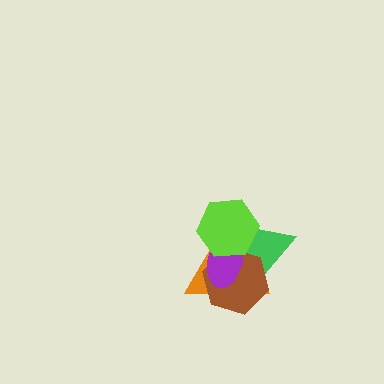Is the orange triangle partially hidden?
Yes, it is partially covered by another shape.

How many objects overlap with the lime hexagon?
4 objects overlap with the lime hexagon.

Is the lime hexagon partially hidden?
No, no other shape covers it.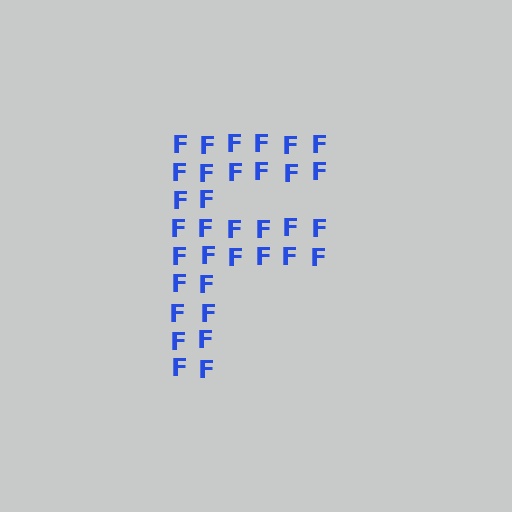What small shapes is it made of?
It is made of small letter F's.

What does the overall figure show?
The overall figure shows the letter F.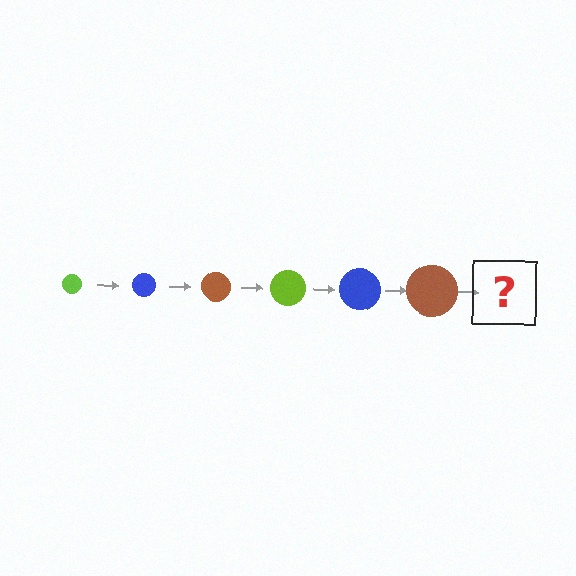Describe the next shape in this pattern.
It should be a lime circle, larger than the previous one.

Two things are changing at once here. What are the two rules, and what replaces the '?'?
The two rules are that the circle grows larger each step and the color cycles through lime, blue, and brown. The '?' should be a lime circle, larger than the previous one.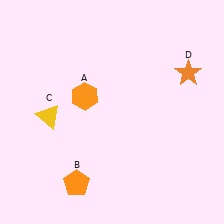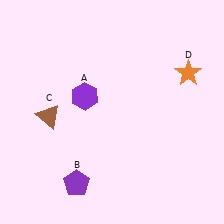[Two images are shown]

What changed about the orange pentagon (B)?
In Image 1, B is orange. In Image 2, it changed to purple.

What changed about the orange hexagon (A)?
In Image 1, A is orange. In Image 2, it changed to purple.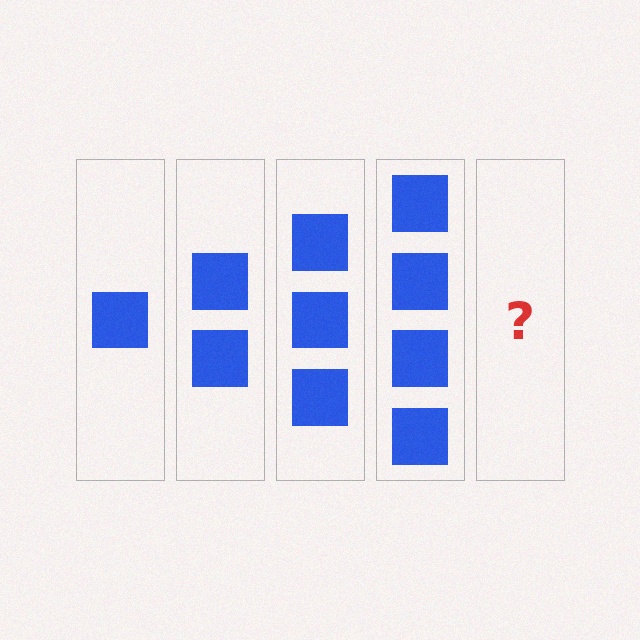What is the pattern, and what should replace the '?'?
The pattern is that each step adds one more square. The '?' should be 5 squares.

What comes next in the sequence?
The next element should be 5 squares.